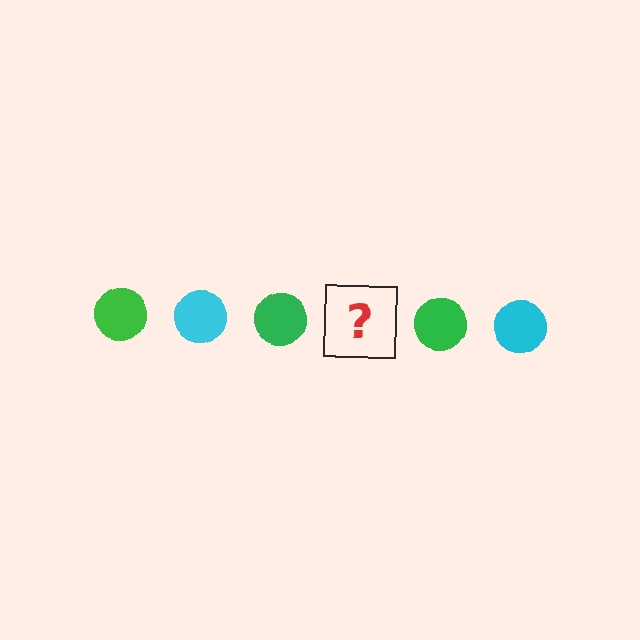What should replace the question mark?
The question mark should be replaced with a cyan circle.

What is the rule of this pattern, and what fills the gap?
The rule is that the pattern cycles through green, cyan circles. The gap should be filled with a cyan circle.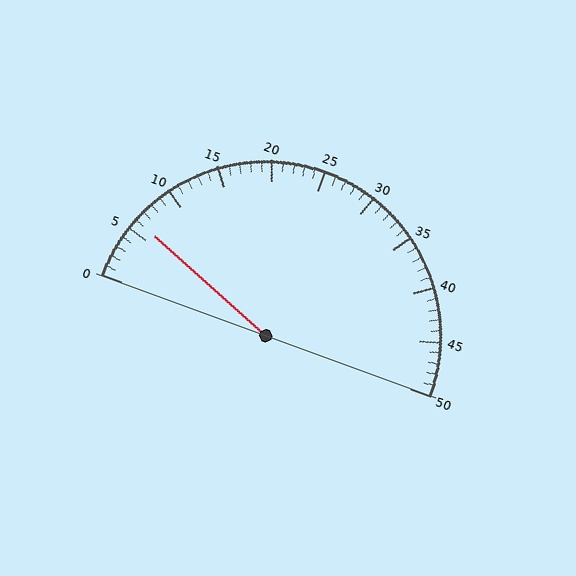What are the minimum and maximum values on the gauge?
The gauge ranges from 0 to 50.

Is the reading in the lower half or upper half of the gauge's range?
The reading is in the lower half of the range (0 to 50).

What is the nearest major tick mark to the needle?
The nearest major tick mark is 5.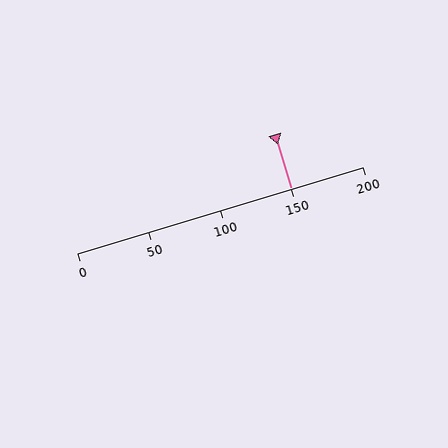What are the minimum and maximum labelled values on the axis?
The axis runs from 0 to 200.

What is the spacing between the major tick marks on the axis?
The major ticks are spaced 50 apart.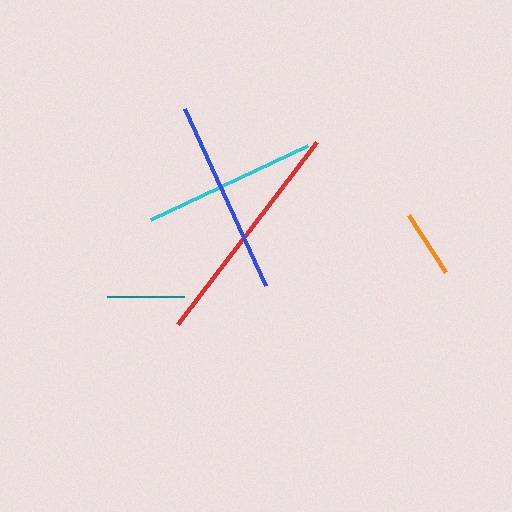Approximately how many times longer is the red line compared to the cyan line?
The red line is approximately 1.3 times the length of the cyan line.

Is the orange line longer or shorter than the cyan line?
The cyan line is longer than the orange line.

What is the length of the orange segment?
The orange segment is approximately 68 pixels long.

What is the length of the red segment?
The red segment is approximately 229 pixels long.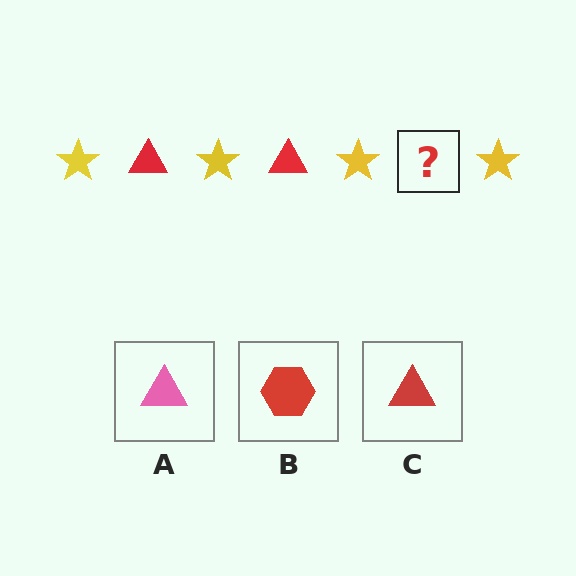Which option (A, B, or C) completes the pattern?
C.